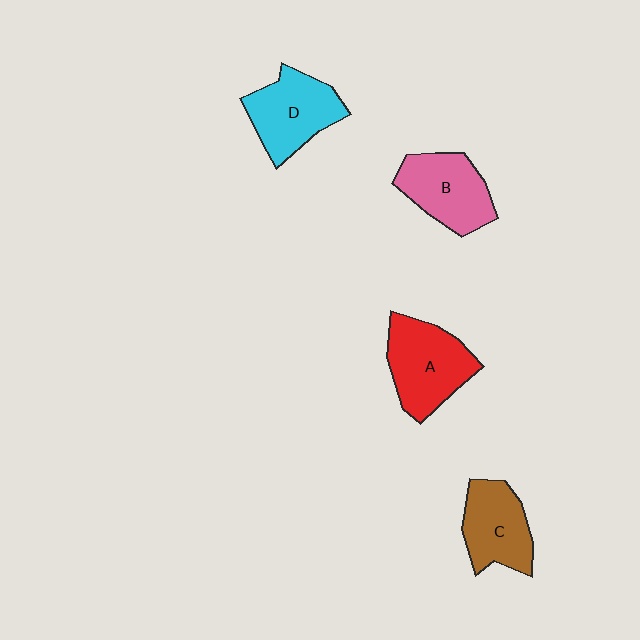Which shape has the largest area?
Shape A (red).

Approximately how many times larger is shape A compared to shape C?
Approximately 1.2 times.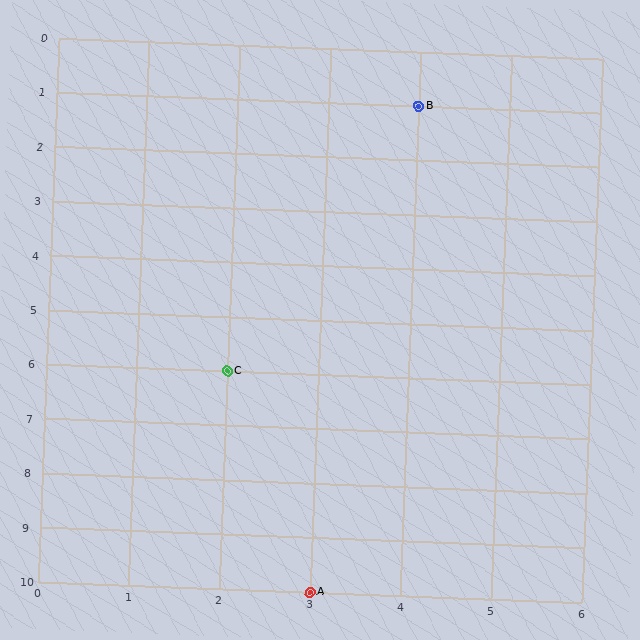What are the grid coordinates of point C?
Point C is at grid coordinates (2, 6).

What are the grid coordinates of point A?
Point A is at grid coordinates (3, 10).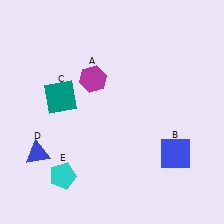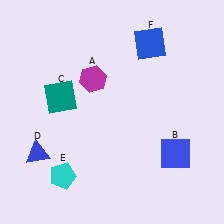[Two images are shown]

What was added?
A blue square (F) was added in Image 2.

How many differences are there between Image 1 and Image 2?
There is 1 difference between the two images.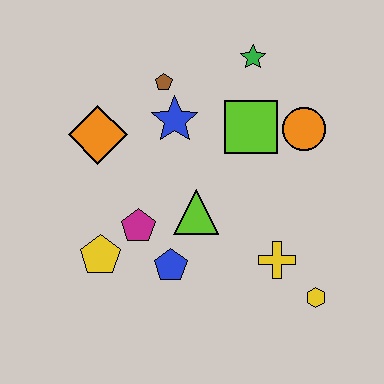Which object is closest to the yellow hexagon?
The yellow cross is closest to the yellow hexagon.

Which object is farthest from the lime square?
The yellow pentagon is farthest from the lime square.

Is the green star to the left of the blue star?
No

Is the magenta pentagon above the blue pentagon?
Yes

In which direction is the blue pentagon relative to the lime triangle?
The blue pentagon is below the lime triangle.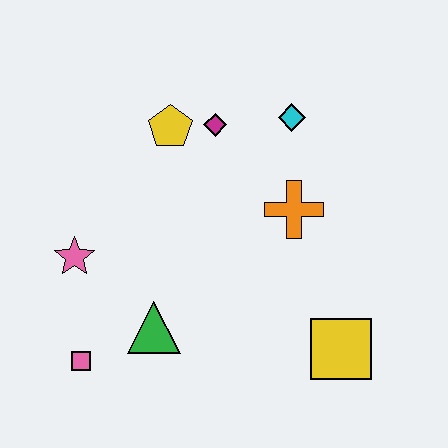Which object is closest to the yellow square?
The orange cross is closest to the yellow square.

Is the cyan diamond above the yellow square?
Yes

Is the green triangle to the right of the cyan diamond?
No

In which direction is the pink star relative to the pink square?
The pink star is above the pink square.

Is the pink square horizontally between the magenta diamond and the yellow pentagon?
No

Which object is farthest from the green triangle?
The cyan diamond is farthest from the green triangle.